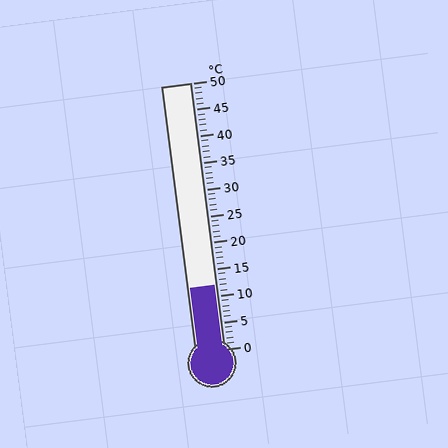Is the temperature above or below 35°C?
The temperature is below 35°C.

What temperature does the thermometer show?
The thermometer shows approximately 12°C.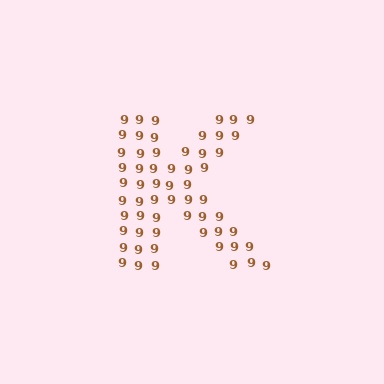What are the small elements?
The small elements are digit 9's.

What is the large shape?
The large shape is the letter K.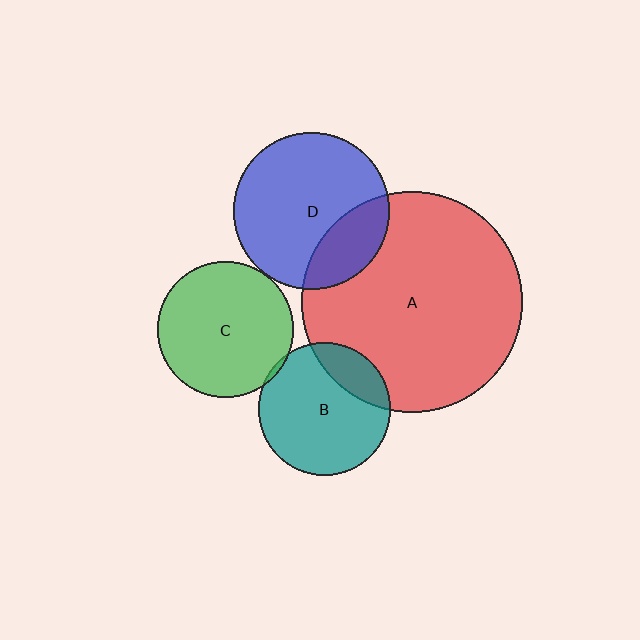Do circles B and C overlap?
Yes.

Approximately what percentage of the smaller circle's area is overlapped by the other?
Approximately 5%.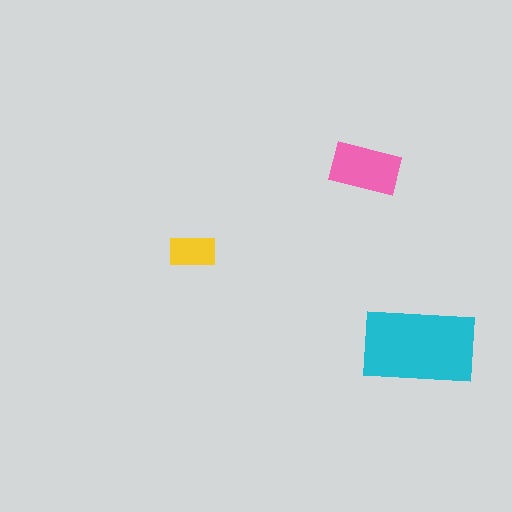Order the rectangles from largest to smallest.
the cyan one, the pink one, the yellow one.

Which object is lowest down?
The cyan rectangle is bottommost.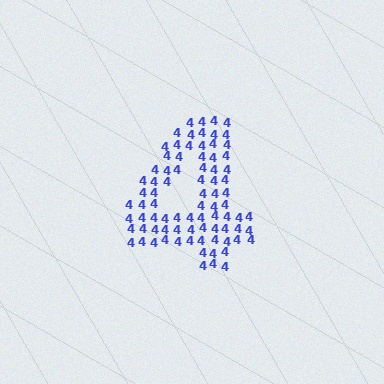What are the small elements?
The small elements are digit 4's.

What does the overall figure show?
The overall figure shows the digit 4.